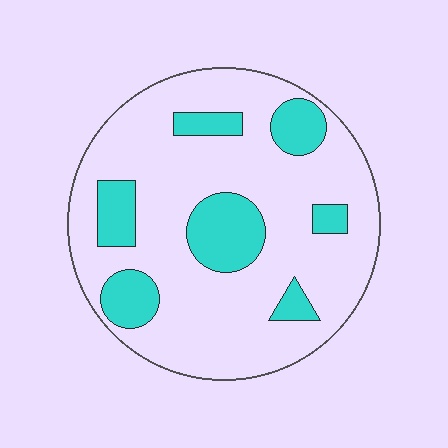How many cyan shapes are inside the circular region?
7.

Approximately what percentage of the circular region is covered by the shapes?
Approximately 20%.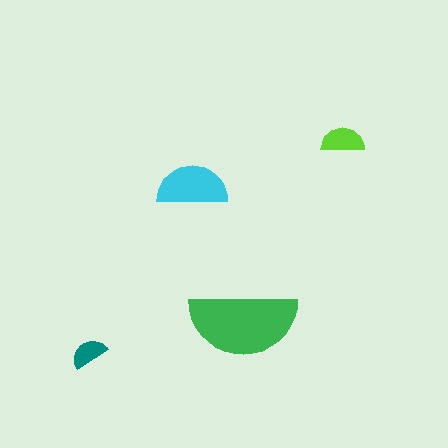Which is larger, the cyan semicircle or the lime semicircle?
The cyan one.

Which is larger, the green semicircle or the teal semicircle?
The green one.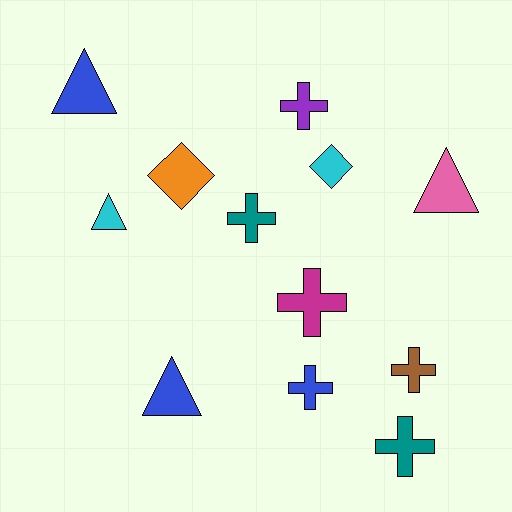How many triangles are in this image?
There are 4 triangles.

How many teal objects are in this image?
There are 2 teal objects.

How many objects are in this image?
There are 12 objects.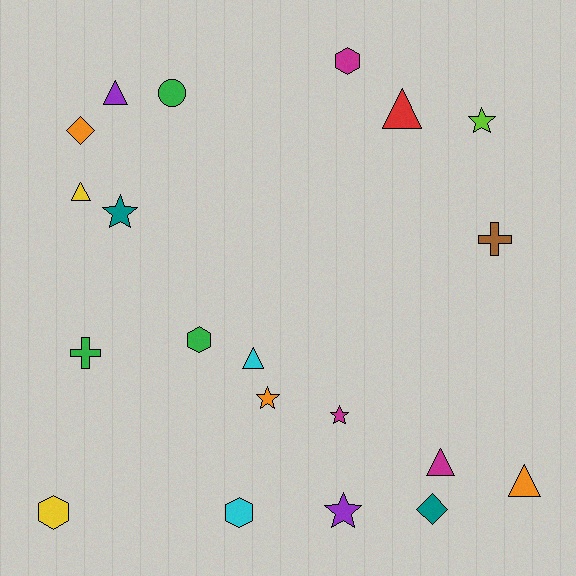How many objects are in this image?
There are 20 objects.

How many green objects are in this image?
There are 3 green objects.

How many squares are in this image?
There are no squares.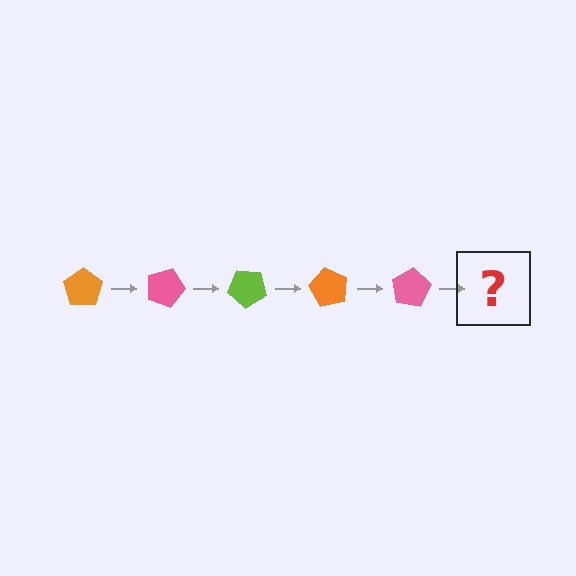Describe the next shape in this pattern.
It should be a lime pentagon, rotated 100 degrees from the start.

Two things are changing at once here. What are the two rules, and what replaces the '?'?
The two rules are that it rotates 20 degrees each step and the color cycles through orange, pink, and lime. The '?' should be a lime pentagon, rotated 100 degrees from the start.